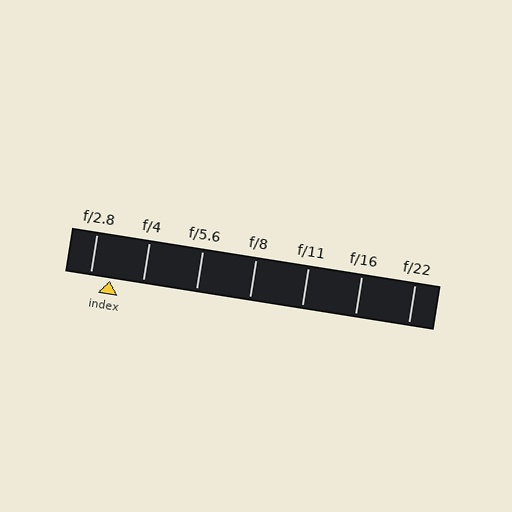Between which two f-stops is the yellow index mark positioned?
The index mark is between f/2.8 and f/4.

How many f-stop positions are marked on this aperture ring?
There are 7 f-stop positions marked.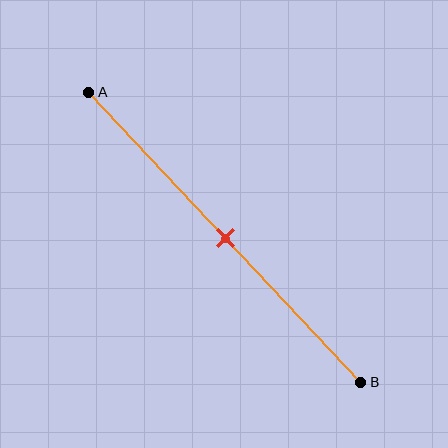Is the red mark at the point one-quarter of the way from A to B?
No, the mark is at about 50% from A, not at the 25% one-quarter point.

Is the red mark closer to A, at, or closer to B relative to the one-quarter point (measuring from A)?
The red mark is closer to point B than the one-quarter point of segment AB.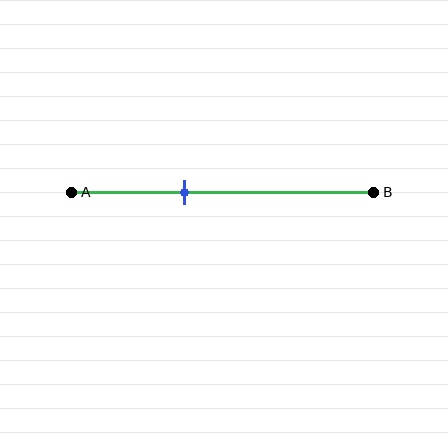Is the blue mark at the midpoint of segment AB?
No, the mark is at about 35% from A, not at the 50% midpoint.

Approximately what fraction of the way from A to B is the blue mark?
The blue mark is approximately 35% of the way from A to B.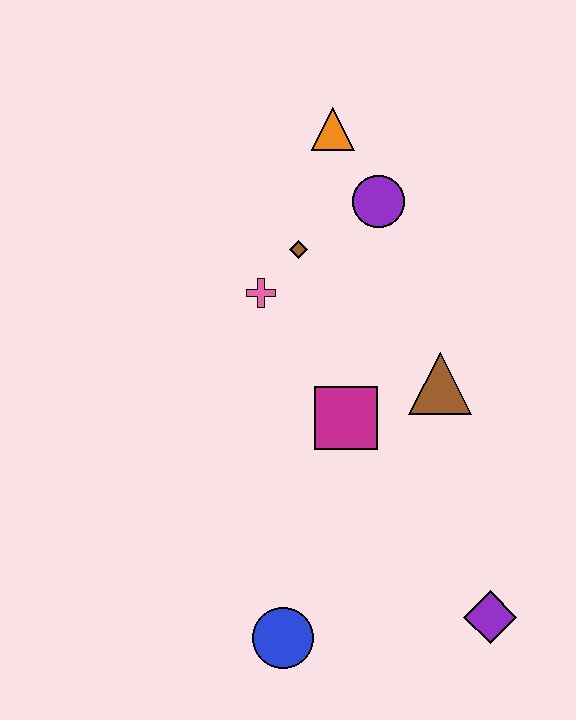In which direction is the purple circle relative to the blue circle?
The purple circle is above the blue circle.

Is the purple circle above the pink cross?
Yes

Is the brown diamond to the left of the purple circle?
Yes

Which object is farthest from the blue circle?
The orange triangle is farthest from the blue circle.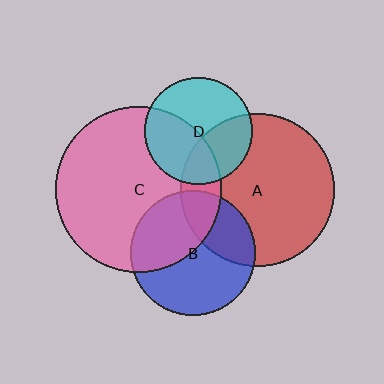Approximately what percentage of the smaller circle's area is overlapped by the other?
Approximately 15%.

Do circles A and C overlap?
Yes.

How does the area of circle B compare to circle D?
Approximately 1.4 times.